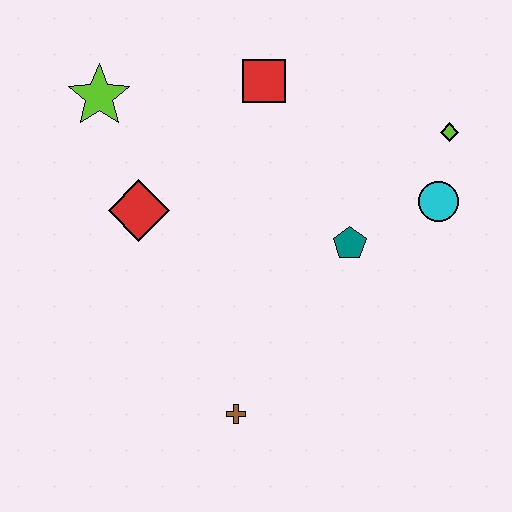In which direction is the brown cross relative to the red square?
The brown cross is below the red square.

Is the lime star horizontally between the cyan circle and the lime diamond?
No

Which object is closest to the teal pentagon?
The cyan circle is closest to the teal pentagon.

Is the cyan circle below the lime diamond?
Yes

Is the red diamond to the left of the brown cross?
Yes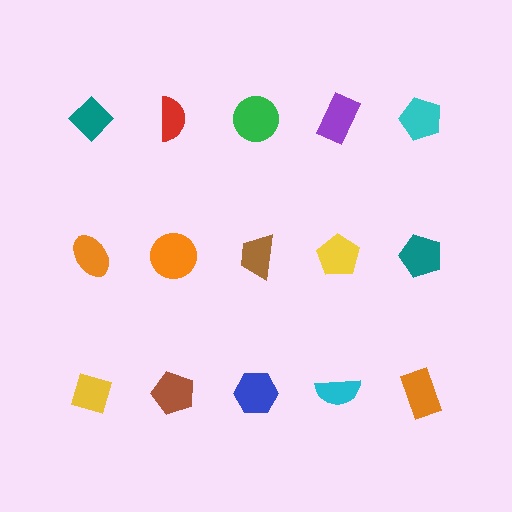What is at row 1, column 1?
A teal diamond.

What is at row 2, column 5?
A teal pentagon.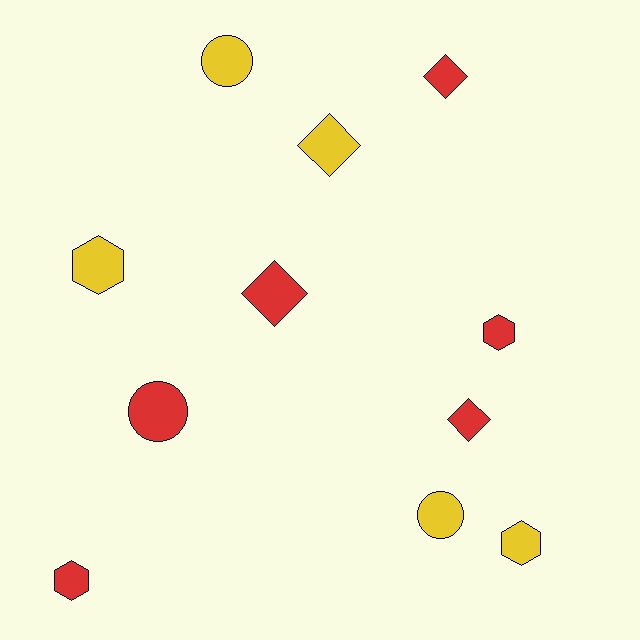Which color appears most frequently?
Red, with 6 objects.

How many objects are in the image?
There are 11 objects.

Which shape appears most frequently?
Hexagon, with 4 objects.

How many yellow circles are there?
There are 2 yellow circles.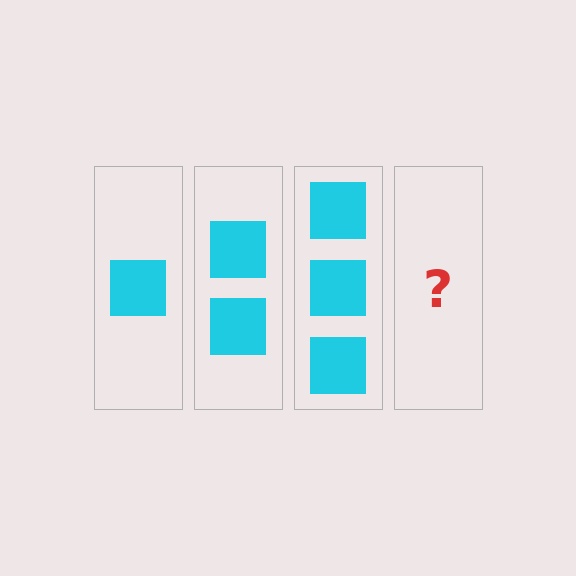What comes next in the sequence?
The next element should be 4 squares.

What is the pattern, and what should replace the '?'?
The pattern is that each step adds one more square. The '?' should be 4 squares.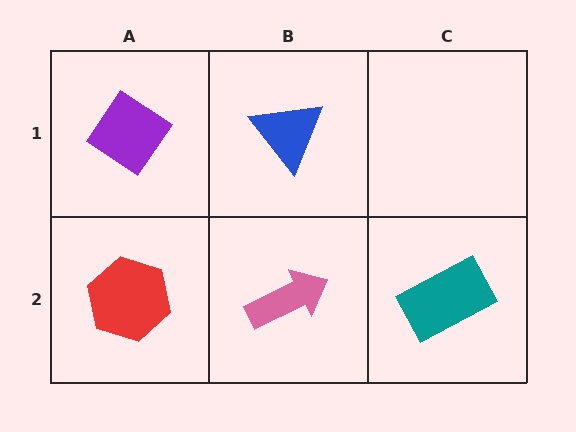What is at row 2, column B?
A pink arrow.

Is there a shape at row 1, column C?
No, that cell is empty.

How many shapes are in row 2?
3 shapes.